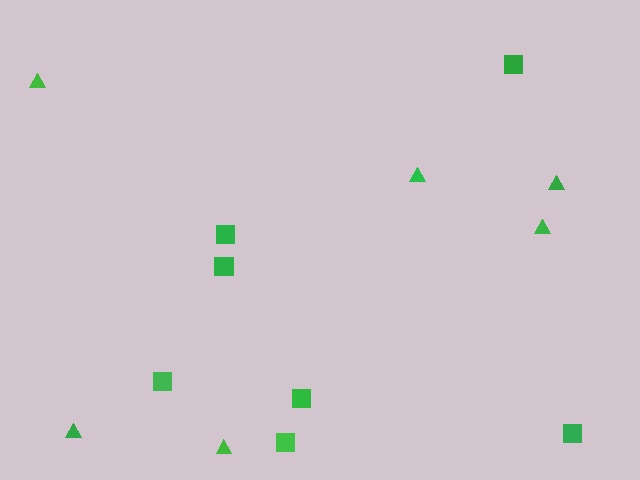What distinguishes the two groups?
There are 2 groups: one group of triangles (6) and one group of squares (7).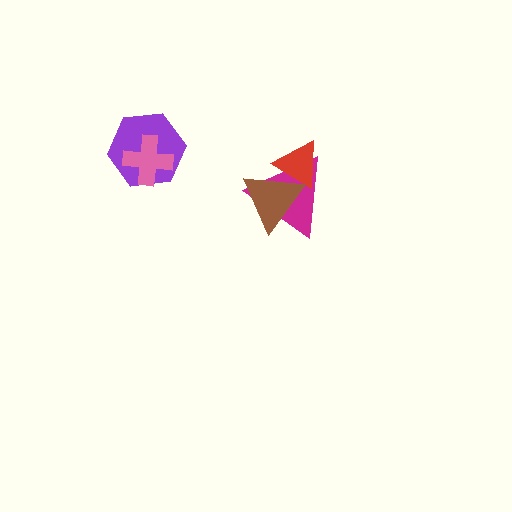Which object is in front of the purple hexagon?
The pink cross is in front of the purple hexagon.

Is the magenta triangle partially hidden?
Yes, it is partially covered by another shape.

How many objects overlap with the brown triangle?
2 objects overlap with the brown triangle.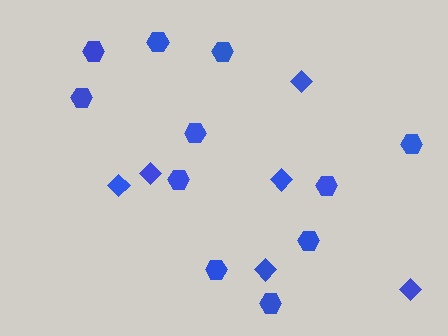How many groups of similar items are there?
There are 2 groups: one group of diamonds (6) and one group of hexagons (11).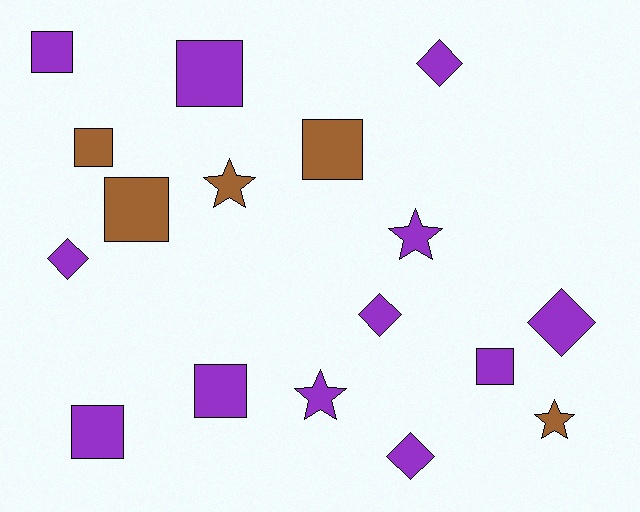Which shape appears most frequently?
Square, with 8 objects.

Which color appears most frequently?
Purple, with 12 objects.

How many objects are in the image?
There are 17 objects.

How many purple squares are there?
There are 5 purple squares.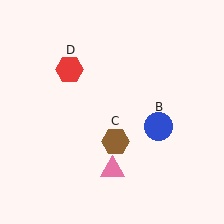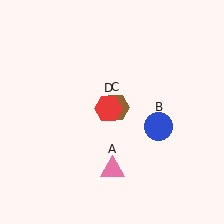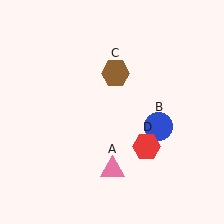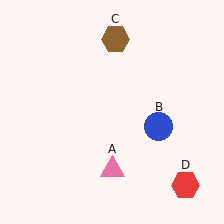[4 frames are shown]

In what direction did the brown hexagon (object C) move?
The brown hexagon (object C) moved up.